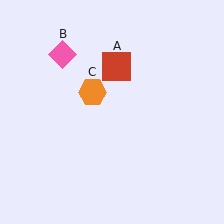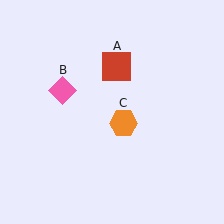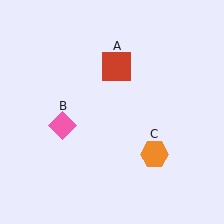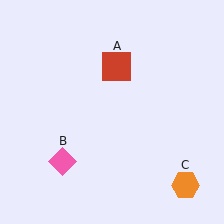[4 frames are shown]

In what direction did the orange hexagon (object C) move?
The orange hexagon (object C) moved down and to the right.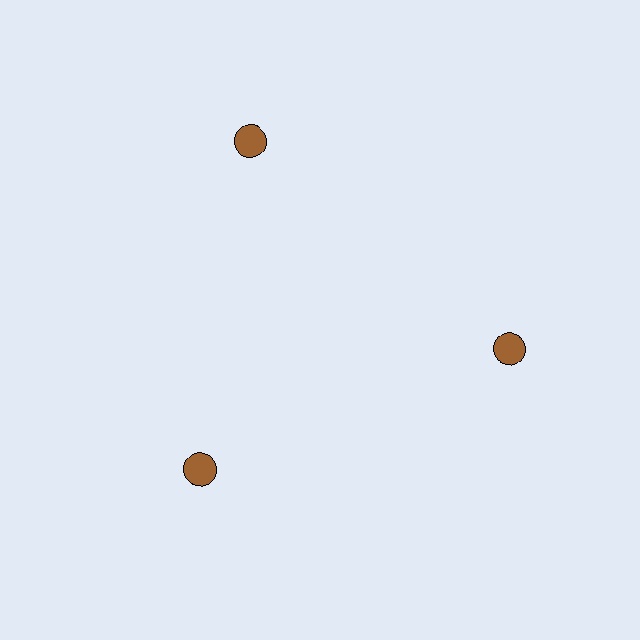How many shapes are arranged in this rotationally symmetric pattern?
There are 3 shapes, arranged in 3 groups of 1.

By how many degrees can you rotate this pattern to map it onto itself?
The pattern maps onto itself every 120 degrees of rotation.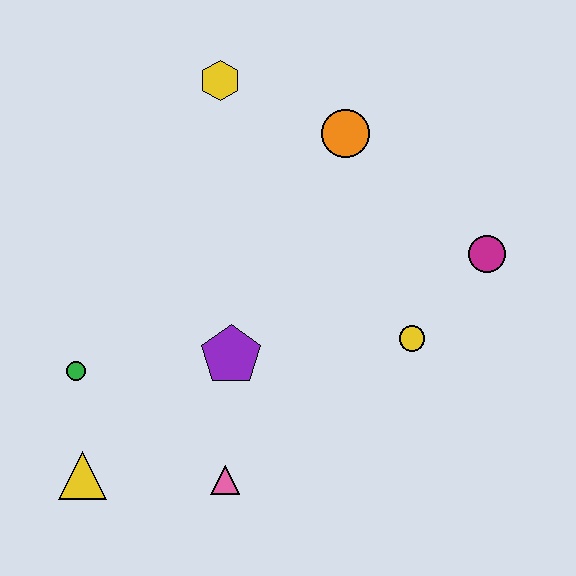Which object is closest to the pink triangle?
The purple pentagon is closest to the pink triangle.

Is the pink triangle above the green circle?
No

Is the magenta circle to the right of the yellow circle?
Yes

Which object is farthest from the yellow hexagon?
The yellow triangle is farthest from the yellow hexagon.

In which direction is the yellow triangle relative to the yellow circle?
The yellow triangle is to the left of the yellow circle.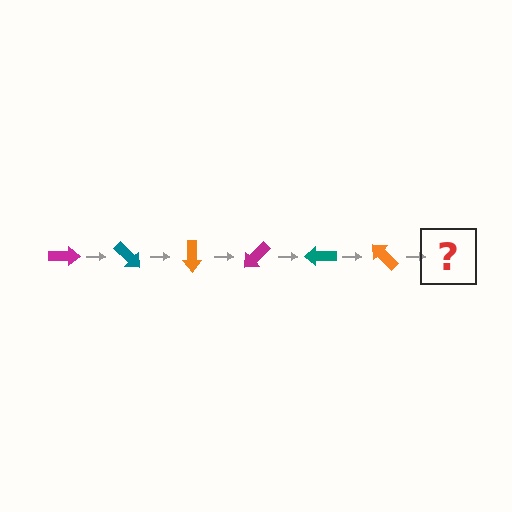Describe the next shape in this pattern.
It should be a magenta arrow, rotated 270 degrees from the start.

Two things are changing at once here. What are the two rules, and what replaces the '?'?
The two rules are that it rotates 45 degrees each step and the color cycles through magenta, teal, and orange. The '?' should be a magenta arrow, rotated 270 degrees from the start.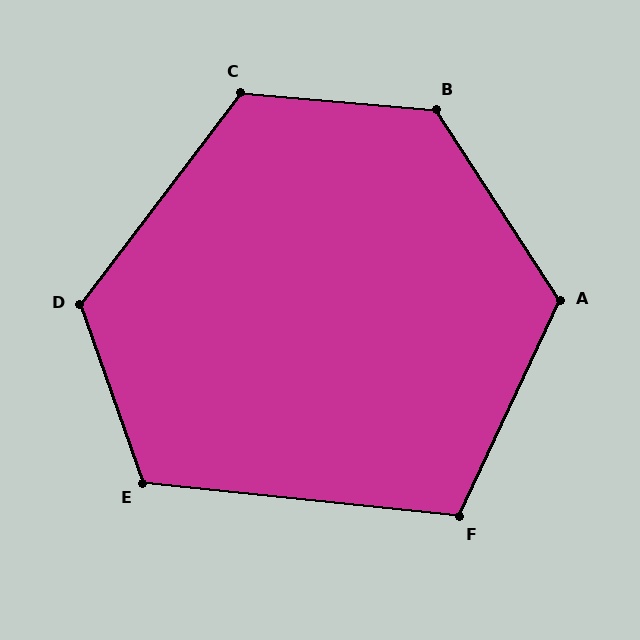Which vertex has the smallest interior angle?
F, at approximately 109 degrees.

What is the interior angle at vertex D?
Approximately 123 degrees (obtuse).